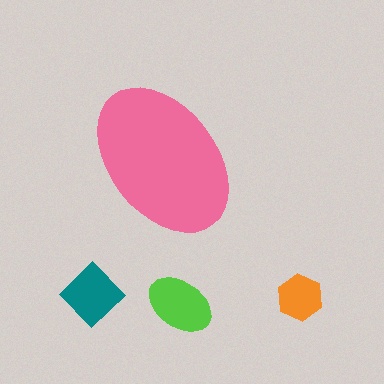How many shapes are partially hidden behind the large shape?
0 shapes are partially hidden.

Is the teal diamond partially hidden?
No, the teal diamond is fully visible.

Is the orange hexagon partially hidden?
No, the orange hexagon is fully visible.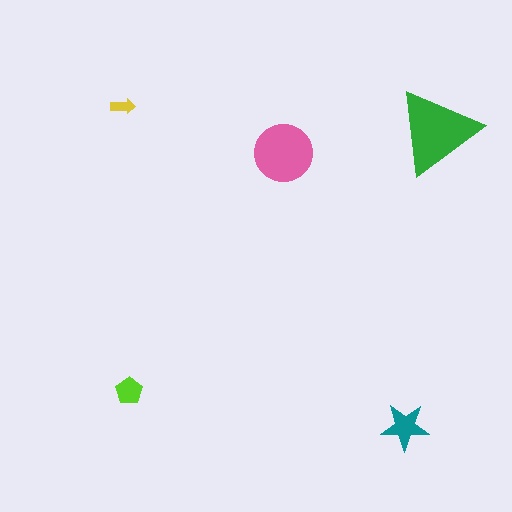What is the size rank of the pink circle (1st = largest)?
2nd.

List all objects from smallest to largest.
The yellow arrow, the lime pentagon, the teal star, the pink circle, the green triangle.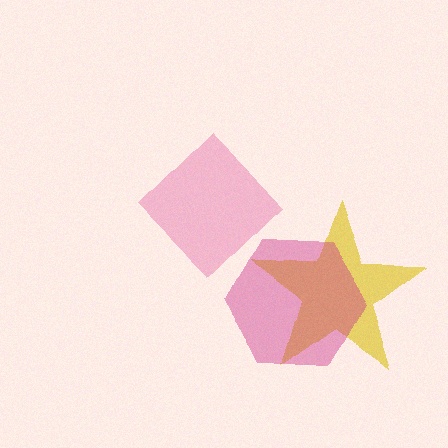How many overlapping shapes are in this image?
There are 3 overlapping shapes in the image.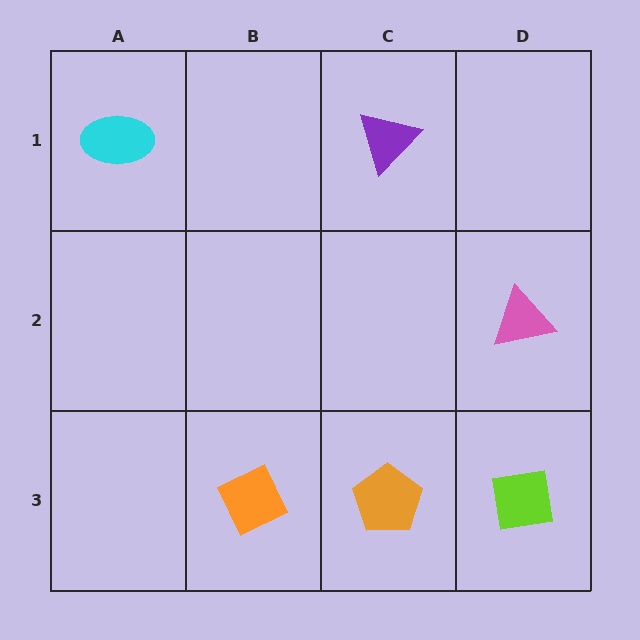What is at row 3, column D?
A lime square.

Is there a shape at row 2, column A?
No, that cell is empty.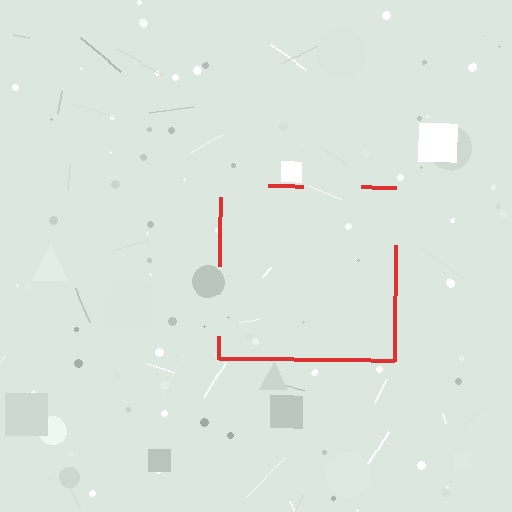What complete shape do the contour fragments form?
The contour fragments form a square.